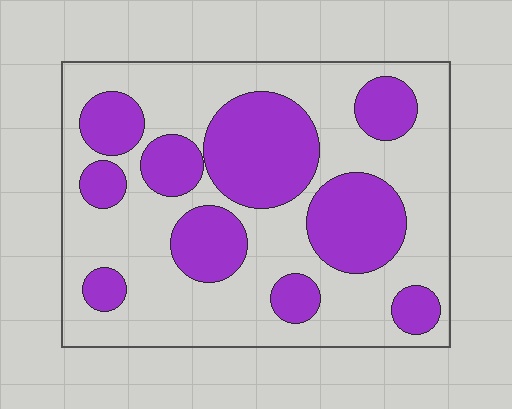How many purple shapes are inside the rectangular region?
10.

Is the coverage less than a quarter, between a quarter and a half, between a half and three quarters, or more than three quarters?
Between a quarter and a half.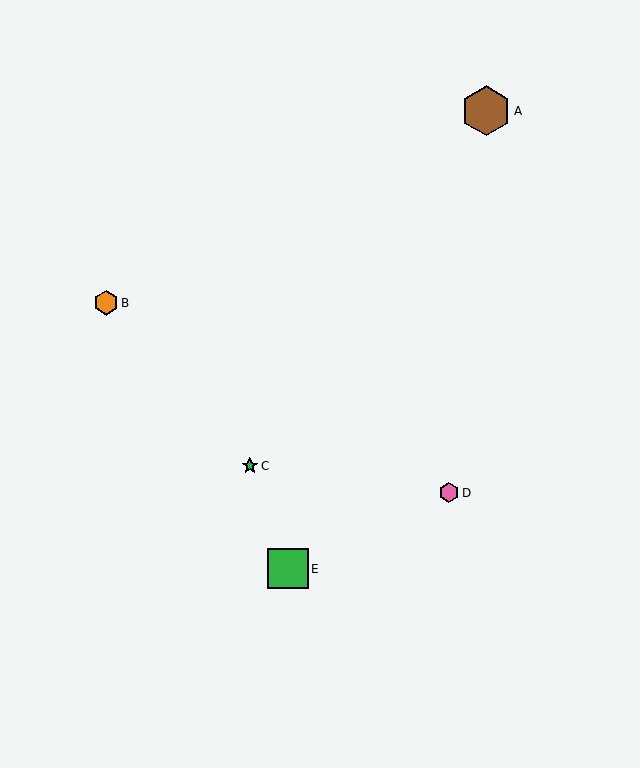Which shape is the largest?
The brown hexagon (labeled A) is the largest.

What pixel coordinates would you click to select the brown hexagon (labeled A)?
Click at (486, 111) to select the brown hexagon A.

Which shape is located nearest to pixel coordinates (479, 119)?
The brown hexagon (labeled A) at (486, 111) is nearest to that location.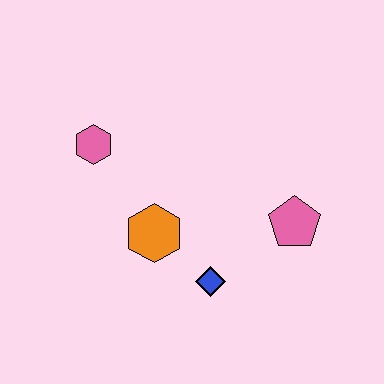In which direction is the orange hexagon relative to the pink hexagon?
The orange hexagon is below the pink hexagon.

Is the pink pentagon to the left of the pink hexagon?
No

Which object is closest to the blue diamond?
The orange hexagon is closest to the blue diamond.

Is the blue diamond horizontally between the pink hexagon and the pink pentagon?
Yes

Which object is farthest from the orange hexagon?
The pink pentagon is farthest from the orange hexagon.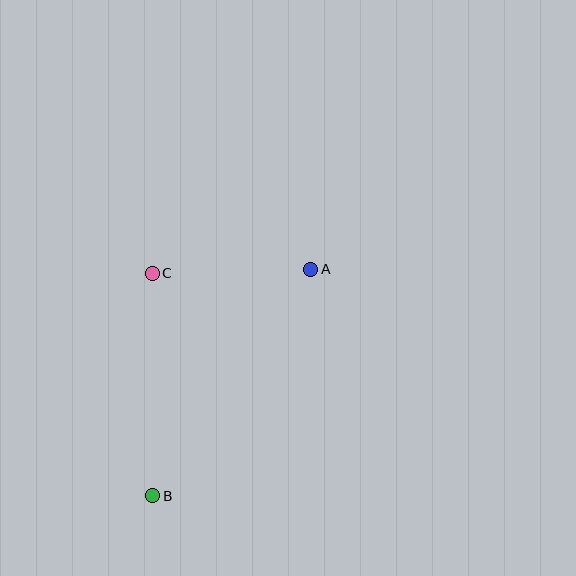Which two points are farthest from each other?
Points A and B are farthest from each other.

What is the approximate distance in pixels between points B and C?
The distance between B and C is approximately 223 pixels.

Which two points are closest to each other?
Points A and C are closest to each other.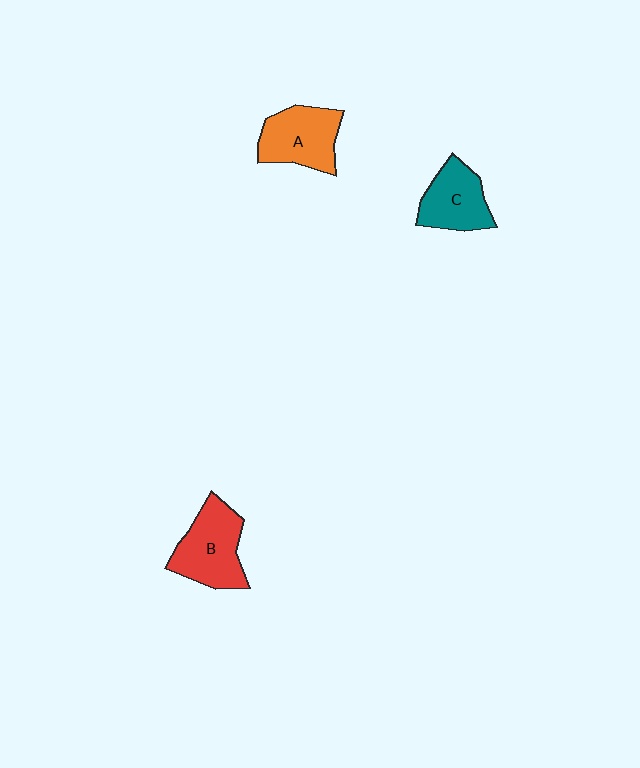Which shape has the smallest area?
Shape C (teal).